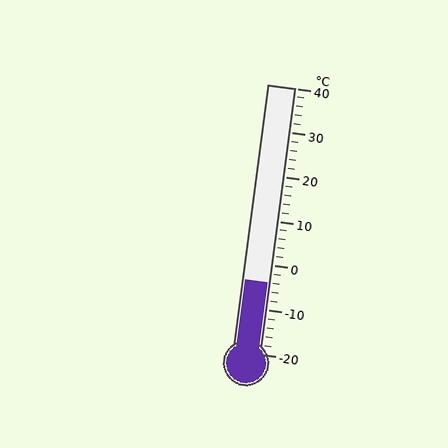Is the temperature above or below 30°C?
The temperature is below 30°C.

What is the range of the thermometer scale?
The thermometer scale ranges from -20°C to 40°C.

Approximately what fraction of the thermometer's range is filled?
The thermometer is filled to approximately 25% of its range.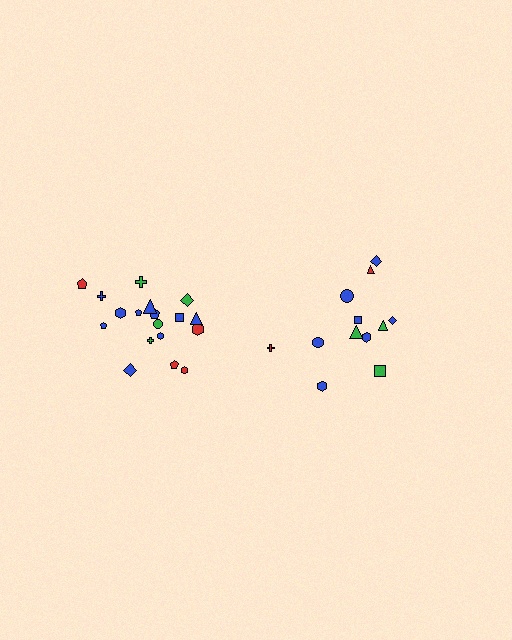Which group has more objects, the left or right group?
The left group.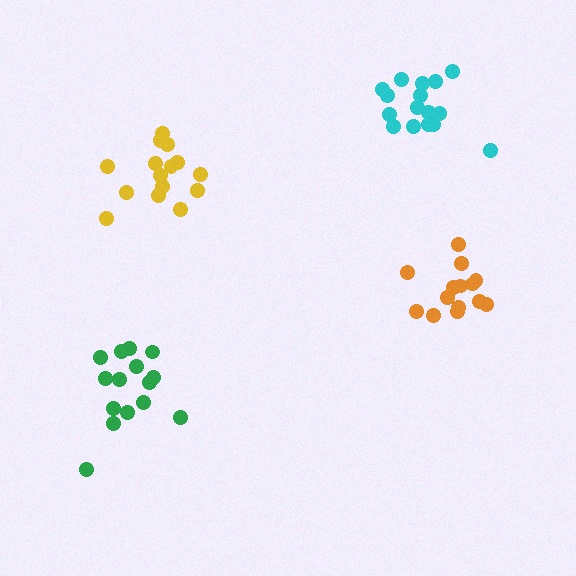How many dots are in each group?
Group 1: 15 dots, Group 2: 16 dots, Group 3: 15 dots, Group 4: 14 dots (60 total).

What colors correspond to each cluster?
The clusters are colored: green, cyan, yellow, orange.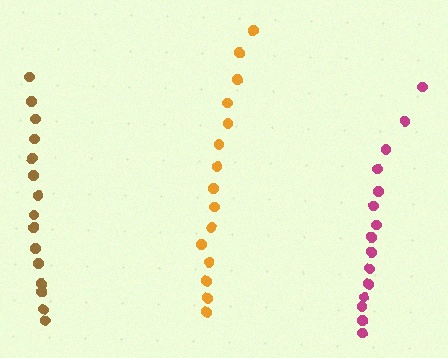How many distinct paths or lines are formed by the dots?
There are 3 distinct paths.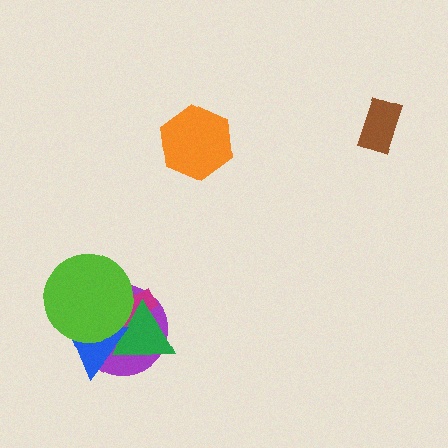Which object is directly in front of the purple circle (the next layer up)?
The magenta cross is directly in front of the purple circle.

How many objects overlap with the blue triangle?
4 objects overlap with the blue triangle.